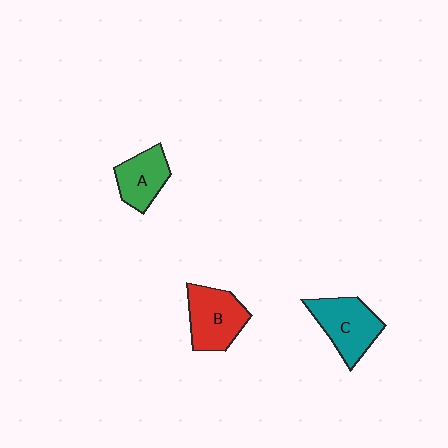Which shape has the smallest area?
Shape A (green).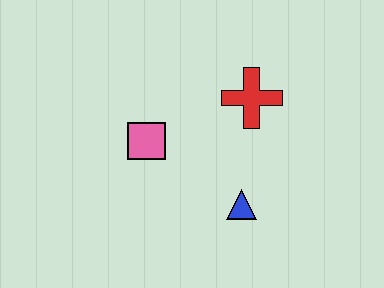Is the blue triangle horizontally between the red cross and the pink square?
Yes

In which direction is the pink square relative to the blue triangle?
The pink square is to the left of the blue triangle.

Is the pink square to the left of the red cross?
Yes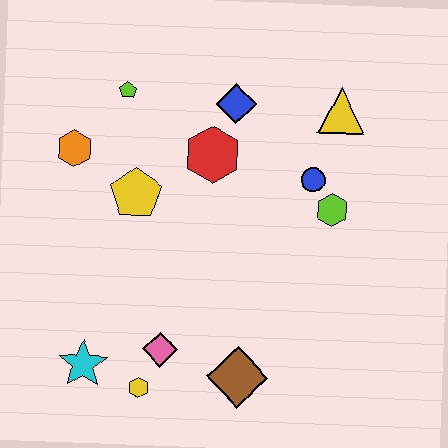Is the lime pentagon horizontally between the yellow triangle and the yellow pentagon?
No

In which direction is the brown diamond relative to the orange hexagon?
The brown diamond is below the orange hexagon.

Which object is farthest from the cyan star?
The yellow triangle is farthest from the cyan star.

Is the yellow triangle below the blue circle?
No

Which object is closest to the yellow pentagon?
The orange hexagon is closest to the yellow pentagon.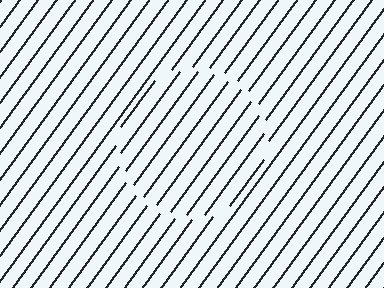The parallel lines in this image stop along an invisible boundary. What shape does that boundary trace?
An illusory circle. The interior of the shape contains the same grating, shifted by half a period — the contour is defined by the phase discontinuity where line-ends from the inner and outer gratings abut.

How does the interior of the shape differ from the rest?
The interior of the shape contains the same grating, shifted by half a period — the contour is defined by the phase discontinuity where line-ends from the inner and outer gratings abut.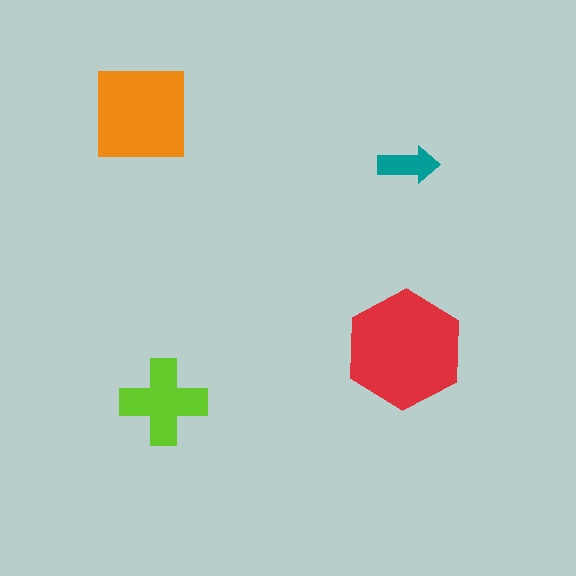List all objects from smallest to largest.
The teal arrow, the lime cross, the orange square, the red hexagon.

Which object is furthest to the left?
The orange square is leftmost.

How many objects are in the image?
There are 4 objects in the image.